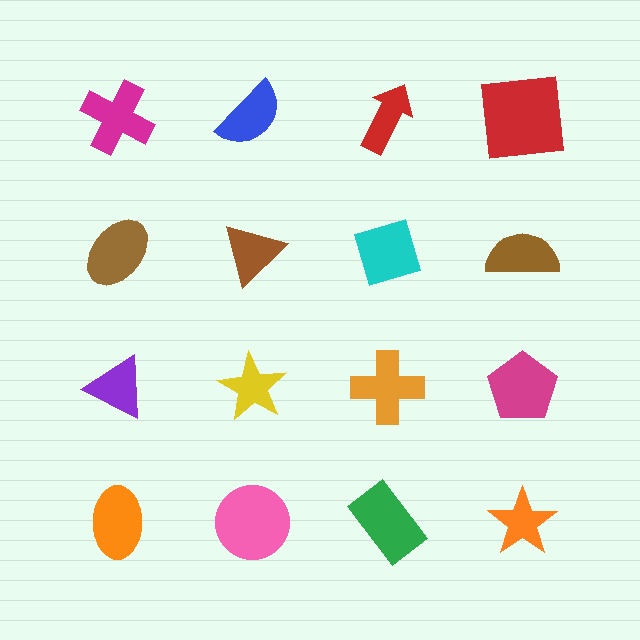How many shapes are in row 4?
4 shapes.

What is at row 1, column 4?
A red square.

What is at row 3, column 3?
An orange cross.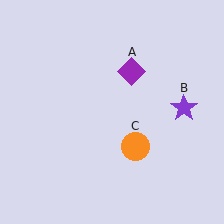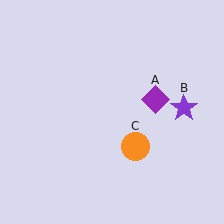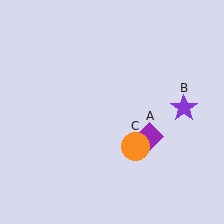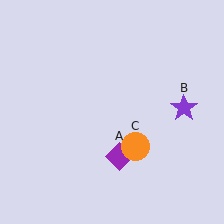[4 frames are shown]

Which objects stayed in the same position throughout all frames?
Purple star (object B) and orange circle (object C) remained stationary.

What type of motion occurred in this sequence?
The purple diamond (object A) rotated clockwise around the center of the scene.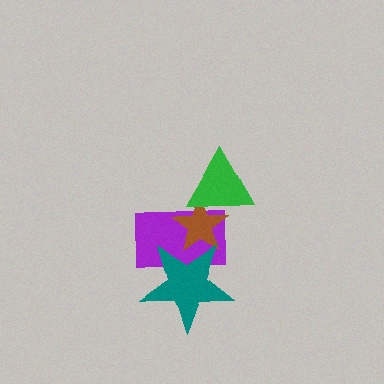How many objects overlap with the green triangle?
2 objects overlap with the green triangle.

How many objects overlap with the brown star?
3 objects overlap with the brown star.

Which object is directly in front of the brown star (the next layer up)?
The green triangle is directly in front of the brown star.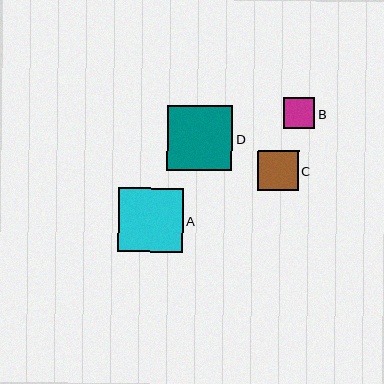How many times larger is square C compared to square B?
Square C is approximately 1.3 times the size of square B.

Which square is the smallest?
Square B is the smallest with a size of approximately 31 pixels.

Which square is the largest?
Square D is the largest with a size of approximately 65 pixels.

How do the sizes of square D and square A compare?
Square D and square A are approximately the same size.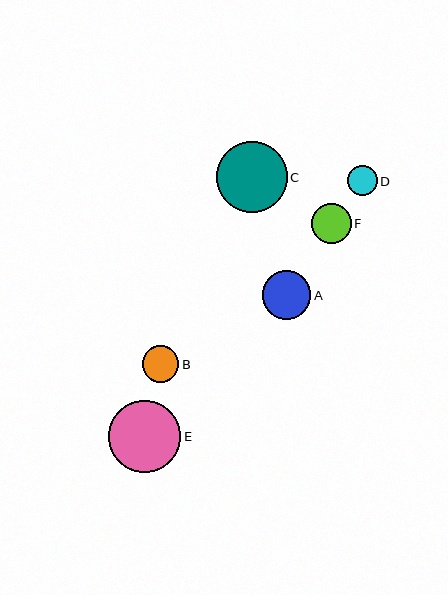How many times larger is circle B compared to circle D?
Circle B is approximately 1.2 times the size of circle D.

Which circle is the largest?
Circle E is the largest with a size of approximately 72 pixels.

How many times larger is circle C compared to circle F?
Circle C is approximately 1.8 times the size of circle F.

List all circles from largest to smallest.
From largest to smallest: E, C, A, F, B, D.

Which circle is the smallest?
Circle D is the smallest with a size of approximately 30 pixels.